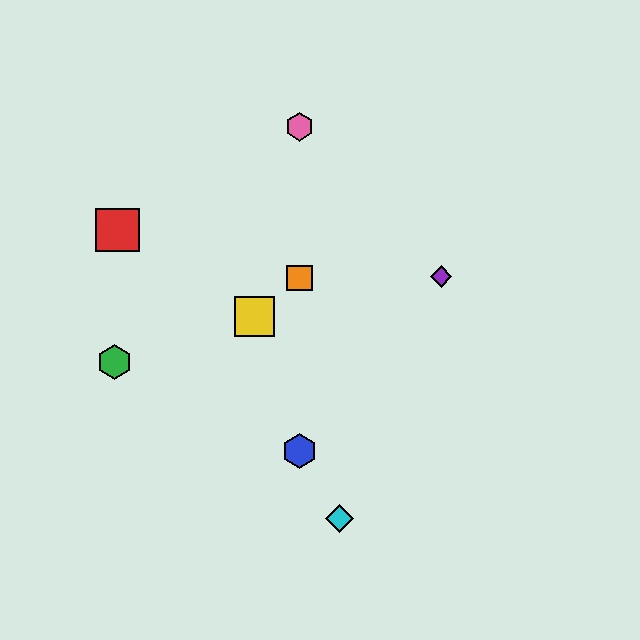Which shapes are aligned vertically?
The blue hexagon, the orange square, the pink hexagon are aligned vertically.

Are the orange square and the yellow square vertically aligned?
No, the orange square is at x≈299 and the yellow square is at x≈254.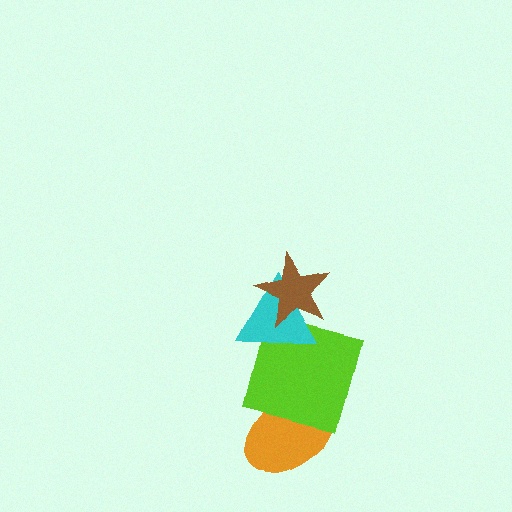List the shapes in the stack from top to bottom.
From top to bottom: the brown star, the cyan triangle, the lime square, the orange ellipse.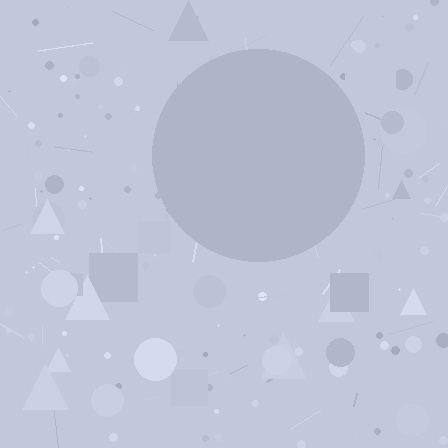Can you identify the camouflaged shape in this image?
The camouflaged shape is a circle.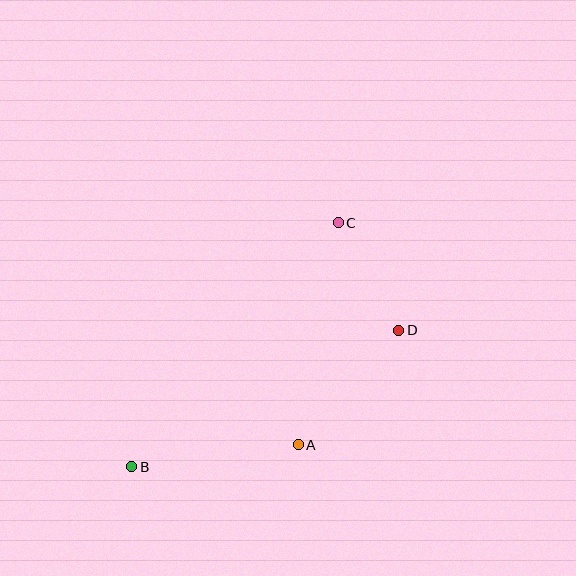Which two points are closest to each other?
Points C and D are closest to each other.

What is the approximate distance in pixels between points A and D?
The distance between A and D is approximately 152 pixels.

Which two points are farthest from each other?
Points B and C are farthest from each other.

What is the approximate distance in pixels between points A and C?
The distance between A and C is approximately 226 pixels.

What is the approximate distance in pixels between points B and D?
The distance between B and D is approximately 300 pixels.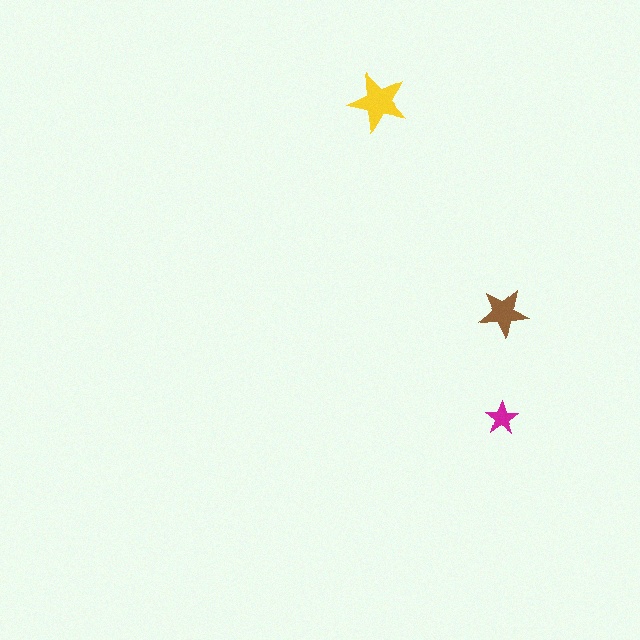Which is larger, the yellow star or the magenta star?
The yellow one.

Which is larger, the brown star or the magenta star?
The brown one.